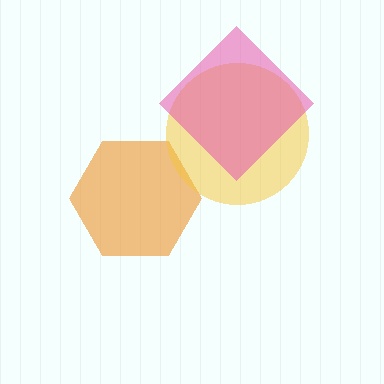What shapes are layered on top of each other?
The layered shapes are: an orange hexagon, a yellow circle, a pink diamond.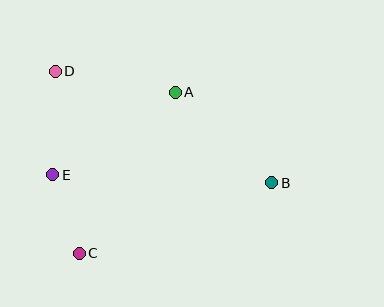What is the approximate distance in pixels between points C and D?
The distance between C and D is approximately 184 pixels.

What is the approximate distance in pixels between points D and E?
The distance between D and E is approximately 103 pixels.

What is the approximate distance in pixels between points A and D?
The distance between A and D is approximately 122 pixels.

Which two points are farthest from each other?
Points B and D are farthest from each other.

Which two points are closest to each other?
Points C and E are closest to each other.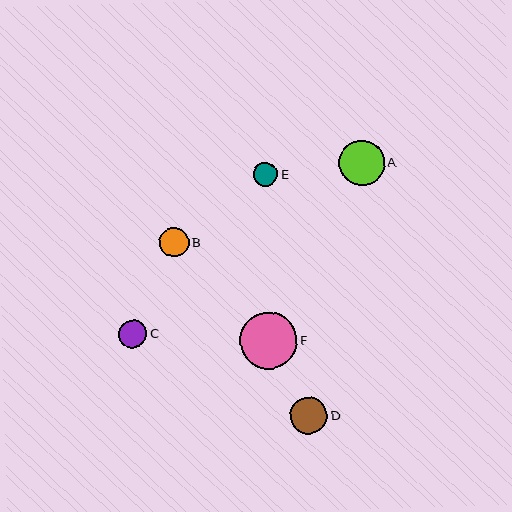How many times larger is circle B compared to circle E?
Circle B is approximately 1.2 times the size of circle E.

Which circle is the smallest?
Circle E is the smallest with a size of approximately 24 pixels.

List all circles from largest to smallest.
From largest to smallest: F, A, D, B, C, E.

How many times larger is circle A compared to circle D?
Circle A is approximately 1.2 times the size of circle D.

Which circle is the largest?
Circle F is the largest with a size of approximately 57 pixels.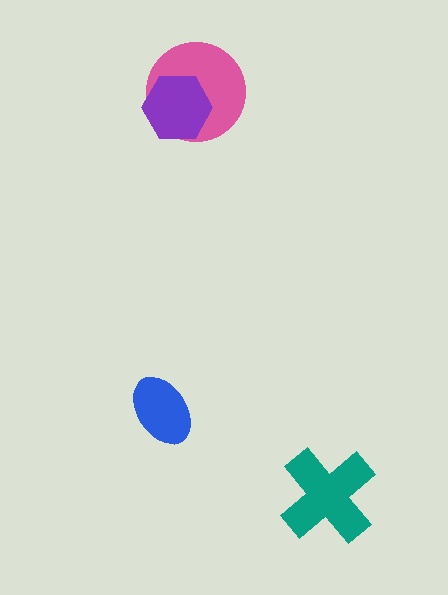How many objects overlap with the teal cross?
0 objects overlap with the teal cross.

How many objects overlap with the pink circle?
1 object overlaps with the pink circle.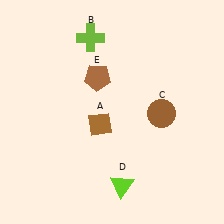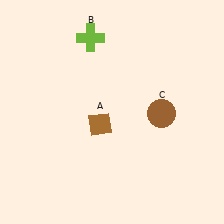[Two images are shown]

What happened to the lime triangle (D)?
The lime triangle (D) was removed in Image 2. It was in the bottom-right area of Image 1.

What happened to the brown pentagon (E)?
The brown pentagon (E) was removed in Image 2. It was in the top-left area of Image 1.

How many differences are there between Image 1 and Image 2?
There are 2 differences between the two images.